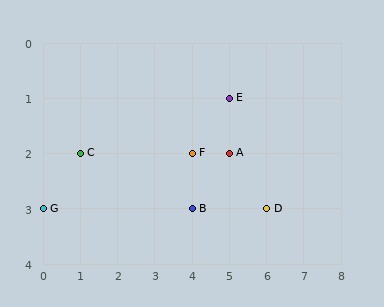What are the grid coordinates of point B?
Point B is at grid coordinates (4, 3).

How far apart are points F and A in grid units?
Points F and A are 1 column apart.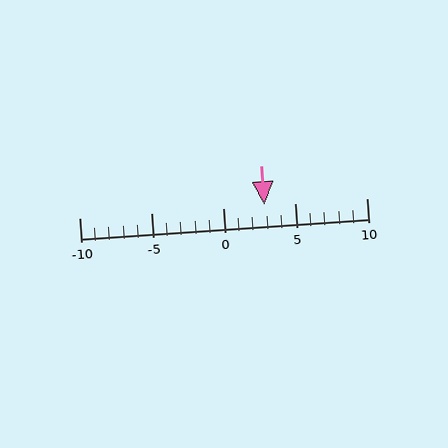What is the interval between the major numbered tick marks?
The major tick marks are spaced 5 units apart.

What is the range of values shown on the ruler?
The ruler shows values from -10 to 10.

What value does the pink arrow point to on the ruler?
The pink arrow points to approximately 3.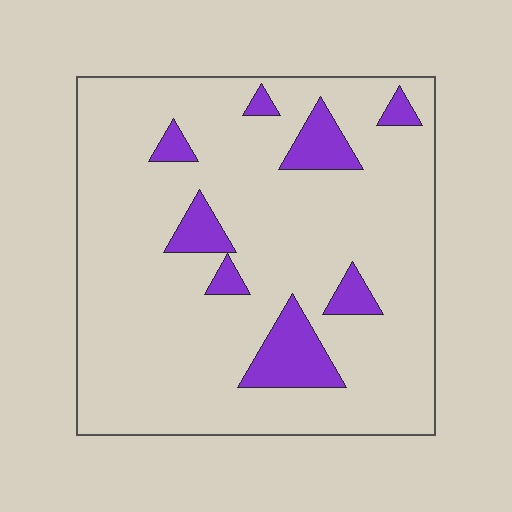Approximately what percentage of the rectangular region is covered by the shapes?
Approximately 15%.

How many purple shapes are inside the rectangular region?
8.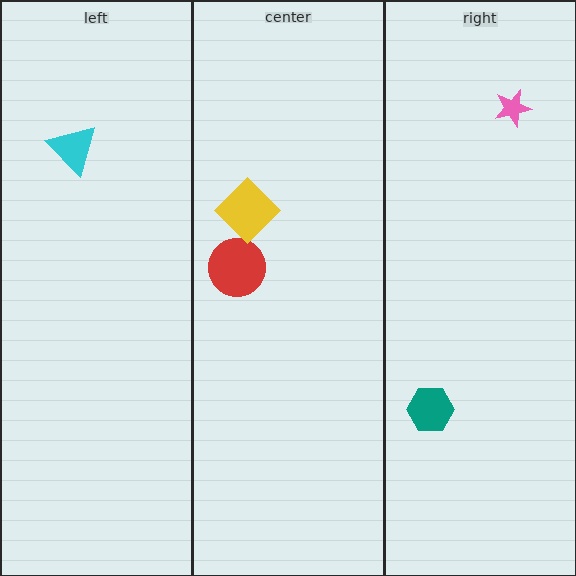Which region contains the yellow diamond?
The center region.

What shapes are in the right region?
The teal hexagon, the pink star.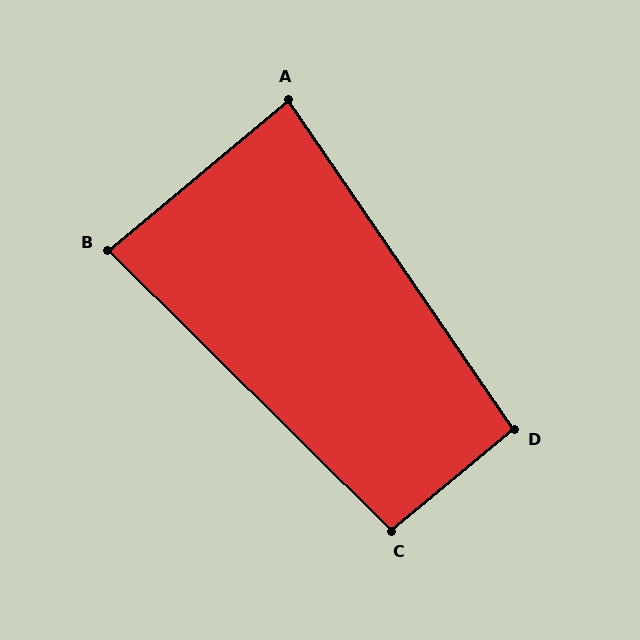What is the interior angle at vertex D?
Approximately 95 degrees (obtuse).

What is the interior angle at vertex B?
Approximately 85 degrees (acute).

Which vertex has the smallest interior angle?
A, at approximately 84 degrees.